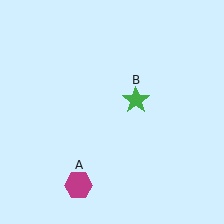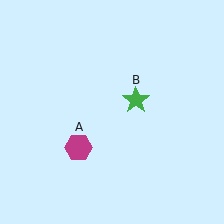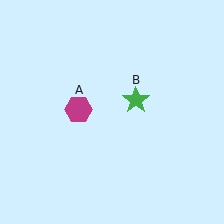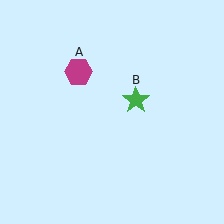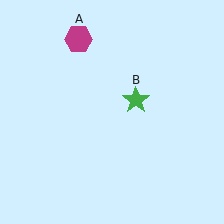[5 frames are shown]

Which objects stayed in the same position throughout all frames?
Green star (object B) remained stationary.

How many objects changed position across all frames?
1 object changed position: magenta hexagon (object A).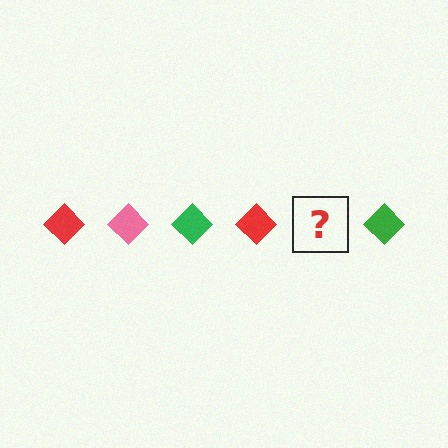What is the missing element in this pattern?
The missing element is a pink diamond.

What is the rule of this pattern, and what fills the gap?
The rule is that the pattern cycles through red, pink, green diamonds. The gap should be filled with a pink diamond.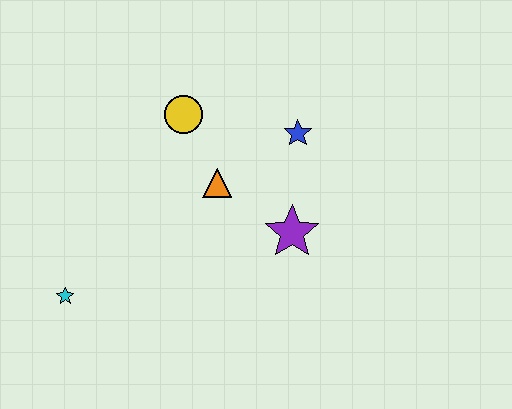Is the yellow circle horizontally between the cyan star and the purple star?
Yes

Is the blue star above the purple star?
Yes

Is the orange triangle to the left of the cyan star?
No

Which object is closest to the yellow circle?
The orange triangle is closest to the yellow circle.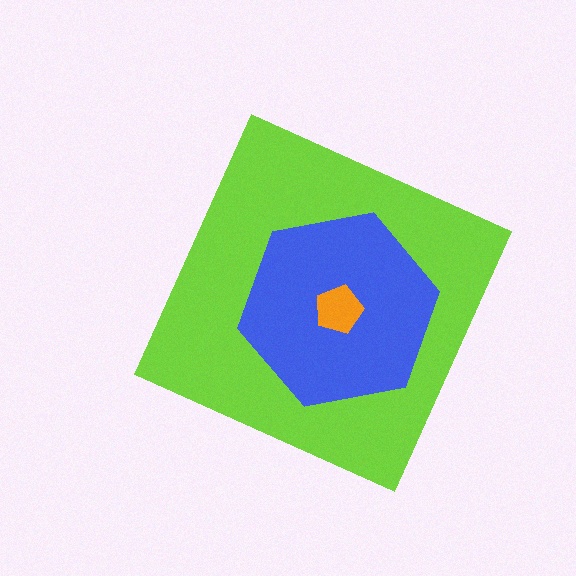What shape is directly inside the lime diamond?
The blue hexagon.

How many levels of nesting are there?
3.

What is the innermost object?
The orange pentagon.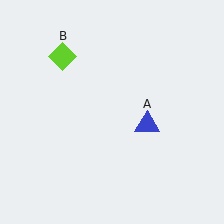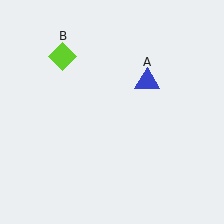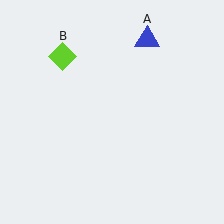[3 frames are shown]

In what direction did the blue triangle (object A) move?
The blue triangle (object A) moved up.